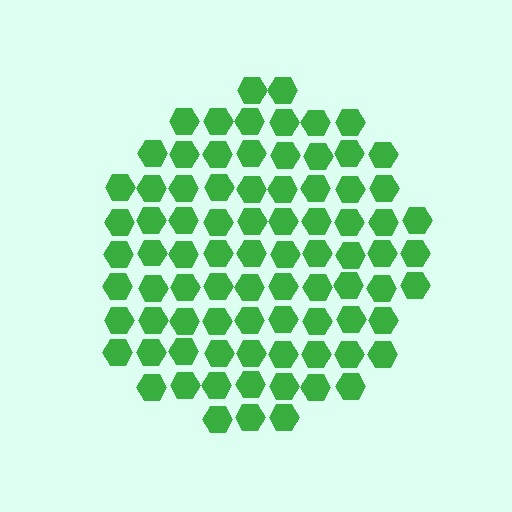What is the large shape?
The large shape is a circle.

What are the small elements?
The small elements are hexagons.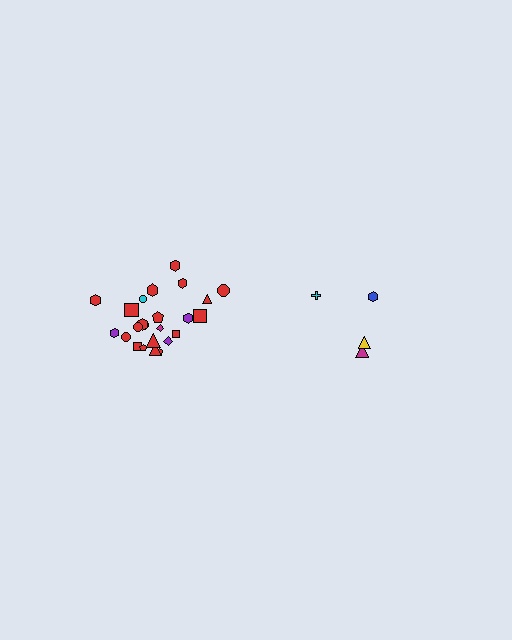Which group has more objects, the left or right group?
The left group.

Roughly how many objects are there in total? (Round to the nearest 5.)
Roughly 30 objects in total.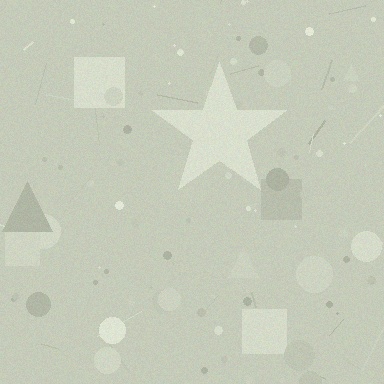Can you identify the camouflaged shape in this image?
The camouflaged shape is a star.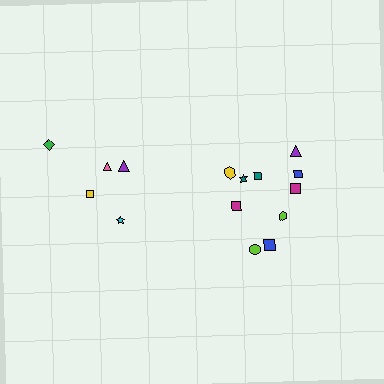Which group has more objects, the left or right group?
The right group.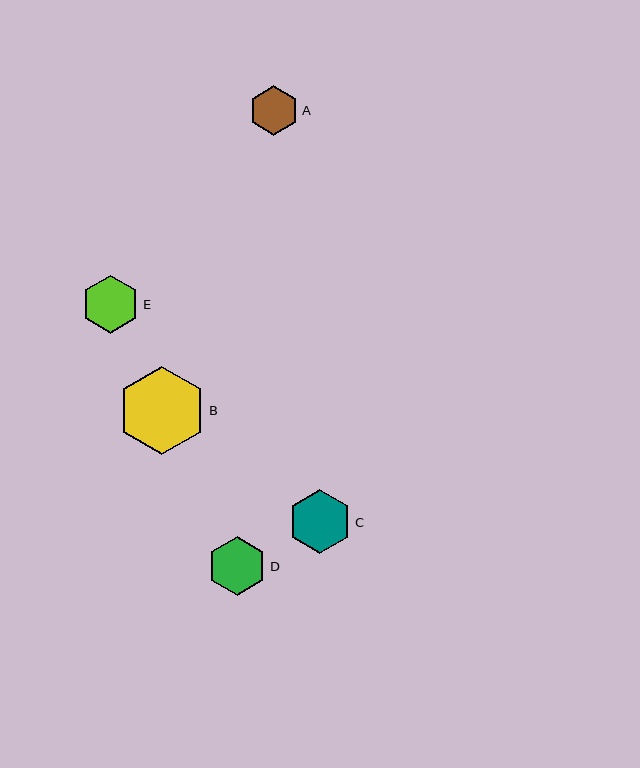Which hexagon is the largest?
Hexagon B is the largest with a size of approximately 88 pixels.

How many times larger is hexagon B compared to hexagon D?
Hexagon B is approximately 1.5 times the size of hexagon D.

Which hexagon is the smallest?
Hexagon A is the smallest with a size of approximately 50 pixels.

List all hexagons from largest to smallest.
From largest to smallest: B, C, D, E, A.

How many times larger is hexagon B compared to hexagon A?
Hexagon B is approximately 1.8 times the size of hexagon A.